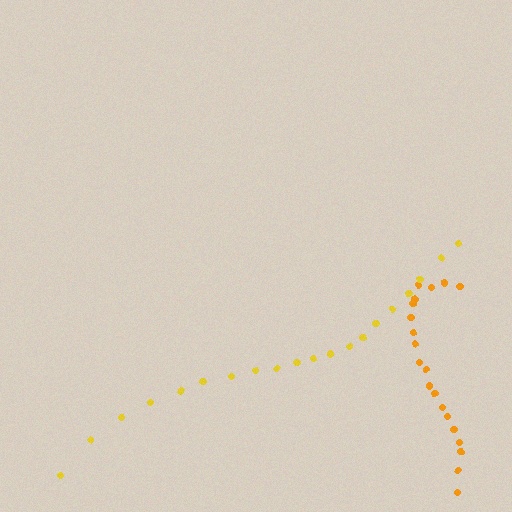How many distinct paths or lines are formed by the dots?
There are 2 distinct paths.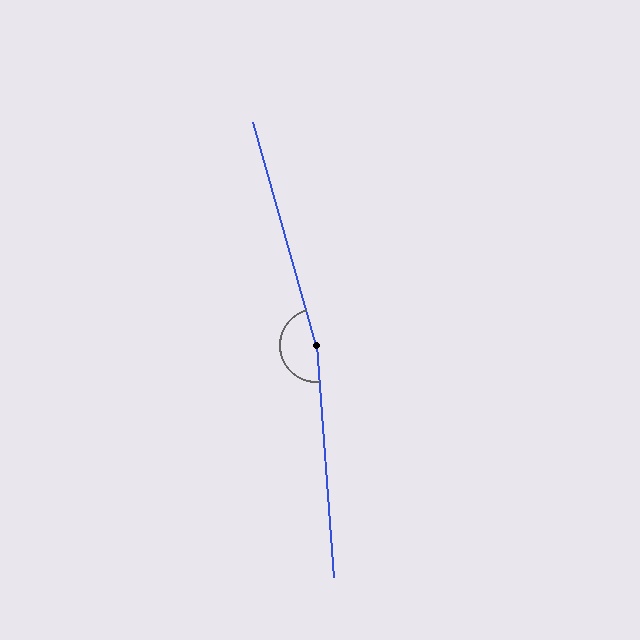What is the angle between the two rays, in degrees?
Approximately 169 degrees.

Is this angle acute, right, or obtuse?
It is obtuse.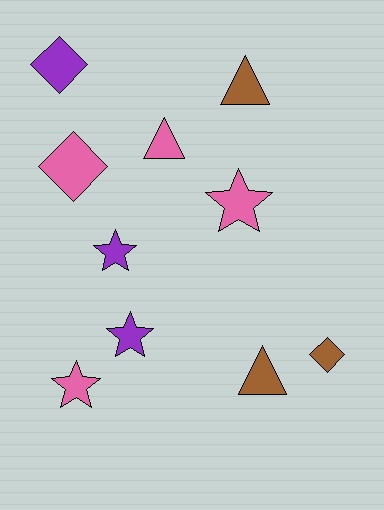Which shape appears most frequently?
Star, with 4 objects.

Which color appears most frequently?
Pink, with 4 objects.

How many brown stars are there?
There are no brown stars.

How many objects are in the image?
There are 10 objects.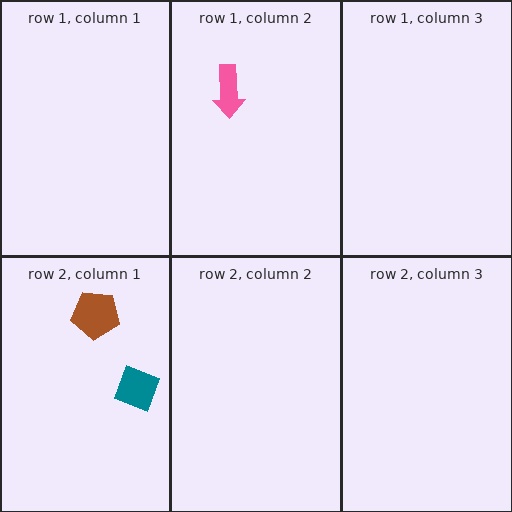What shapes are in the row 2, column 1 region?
The brown pentagon, the teal diamond.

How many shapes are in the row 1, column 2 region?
1.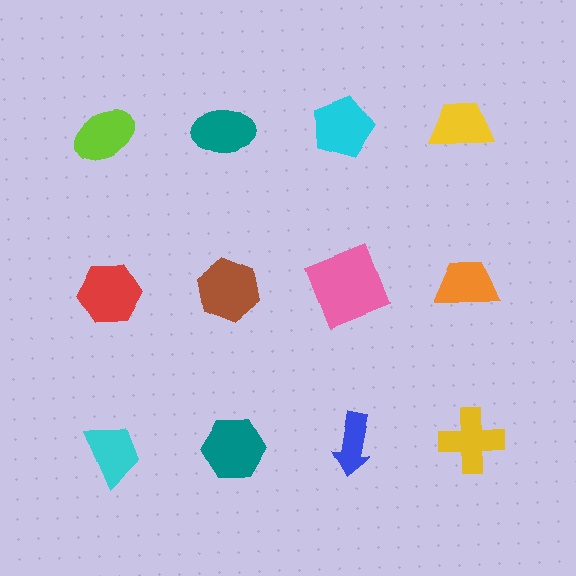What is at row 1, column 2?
A teal ellipse.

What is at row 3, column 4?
A yellow cross.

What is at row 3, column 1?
A cyan trapezoid.